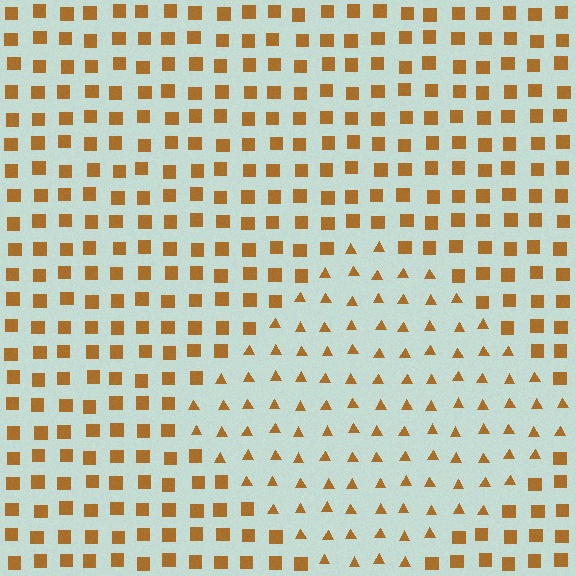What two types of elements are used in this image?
The image uses triangles inside the diamond region and squares outside it.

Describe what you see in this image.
The image is filled with small brown elements arranged in a uniform grid. A diamond-shaped region contains triangles, while the surrounding area contains squares. The boundary is defined purely by the change in element shape.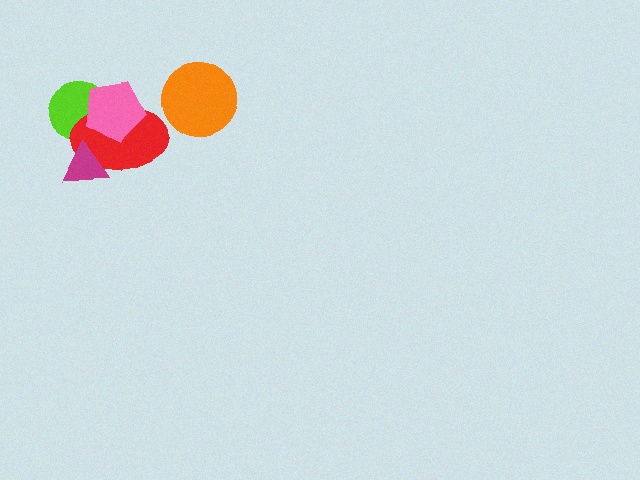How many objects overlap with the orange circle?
0 objects overlap with the orange circle.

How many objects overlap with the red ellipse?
3 objects overlap with the red ellipse.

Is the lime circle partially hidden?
Yes, it is partially covered by another shape.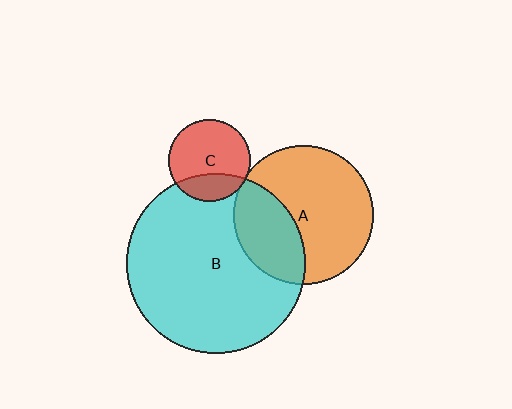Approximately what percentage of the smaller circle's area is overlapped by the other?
Approximately 35%.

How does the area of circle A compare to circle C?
Approximately 2.9 times.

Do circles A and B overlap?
Yes.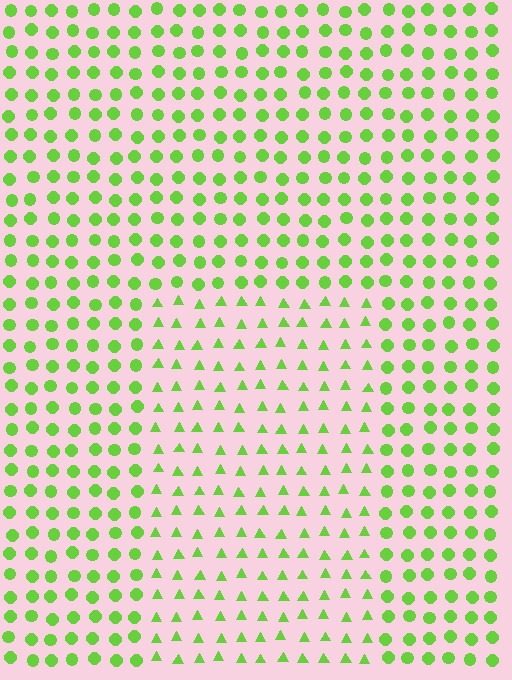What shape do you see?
I see a rectangle.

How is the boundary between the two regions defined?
The boundary is defined by a change in element shape: triangles inside vs. circles outside. All elements share the same color and spacing.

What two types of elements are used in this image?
The image uses triangles inside the rectangle region and circles outside it.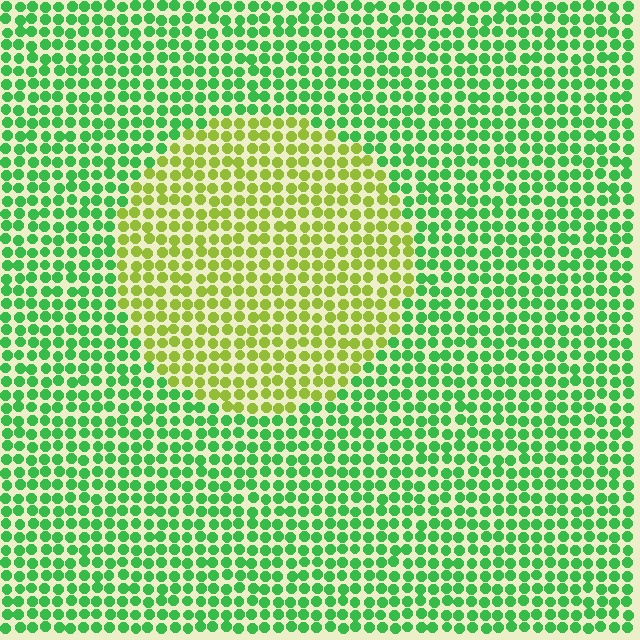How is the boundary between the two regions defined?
The boundary is defined purely by a slight shift in hue (about 50 degrees). Spacing, size, and orientation are identical on both sides.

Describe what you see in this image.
The image is filled with small green elements in a uniform arrangement. A circle-shaped region is visible where the elements are tinted to a slightly different hue, forming a subtle color boundary.